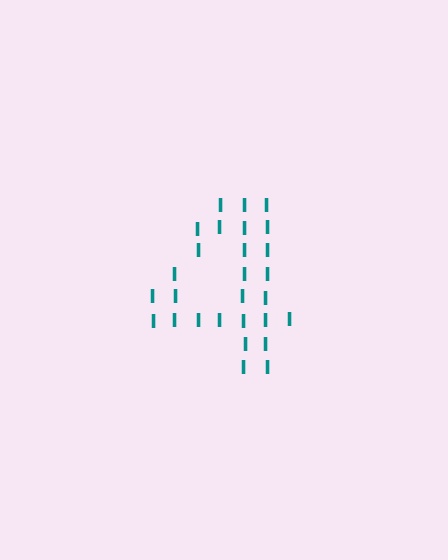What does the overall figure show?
The overall figure shows the digit 4.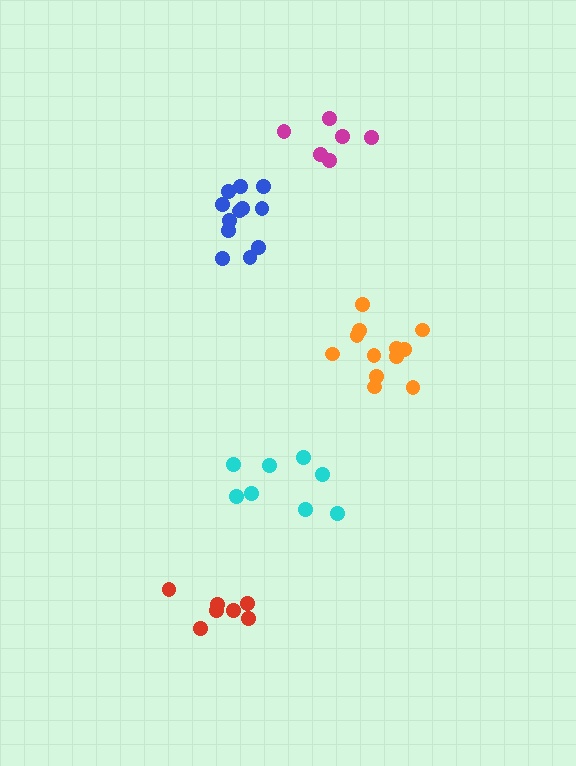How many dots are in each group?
Group 1: 12 dots, Group 2: 6 dots, Group 3: 8 dots, Group 4: 7 dots, Group 5: 12 dots (45 total).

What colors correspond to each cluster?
The clusters are colored: orange, magenta, cyan, red, blue.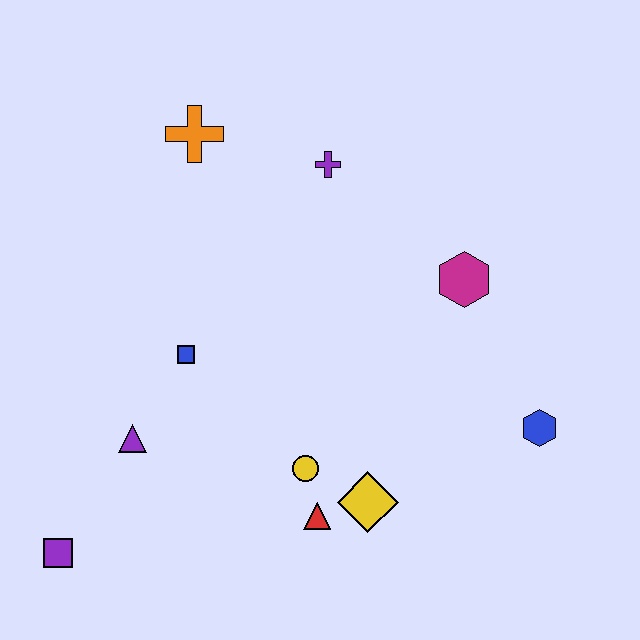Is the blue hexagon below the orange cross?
Yes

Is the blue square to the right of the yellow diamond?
No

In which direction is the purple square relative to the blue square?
The purple square is below the blue square.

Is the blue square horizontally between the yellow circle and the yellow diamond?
No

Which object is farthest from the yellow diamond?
The orange cross is farthest from the yellow diamond.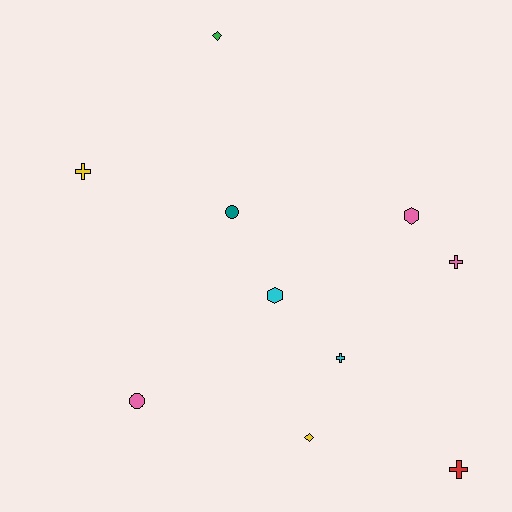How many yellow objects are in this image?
There are 2 yellow objects.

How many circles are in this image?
There are 2 circles.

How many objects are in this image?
There are 10 objects.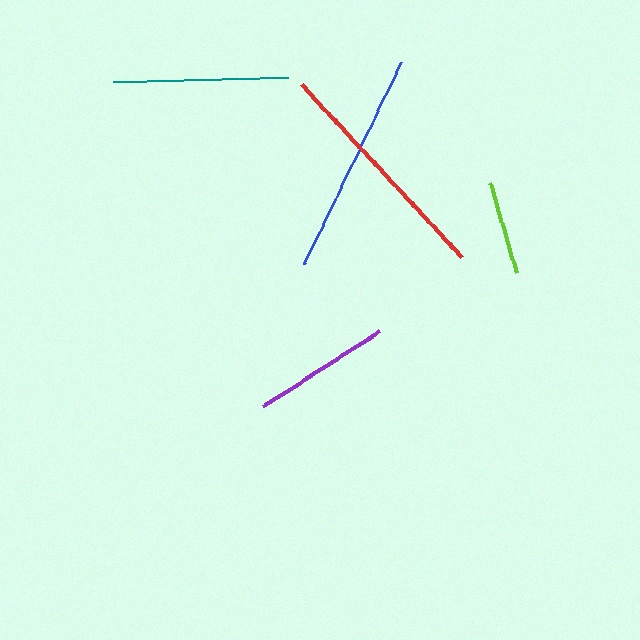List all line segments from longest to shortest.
From longest to shortest: red, blue, teal, purple, lime.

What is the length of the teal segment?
The teal segment is approximately 175 pixels long.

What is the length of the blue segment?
The blue segment is approximately 225 pixels long.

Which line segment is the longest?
The red line is the longest at approximately 236 pixels.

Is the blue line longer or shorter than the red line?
The red line is longer than the blue line.